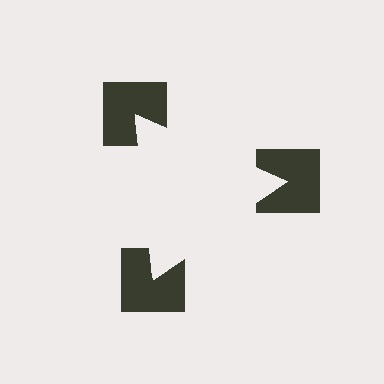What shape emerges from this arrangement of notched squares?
An illusory triangle — its edges are inferred from the aligned wedge cuts in the notched squares, not physically drawn.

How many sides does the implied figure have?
3 sides.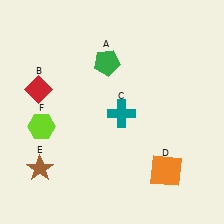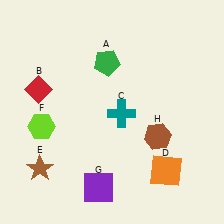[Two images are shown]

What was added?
A purple square (G), a brown hexagon (H) were added in Image 2.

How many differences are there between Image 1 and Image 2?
There are 2 differences between the two images.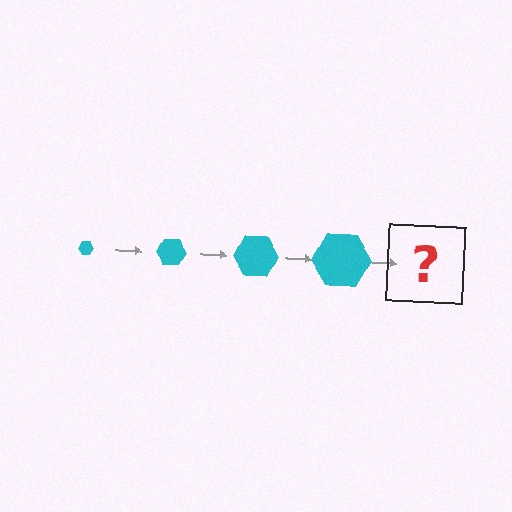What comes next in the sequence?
The next element should be a cyan hexagon, larger than the previous one.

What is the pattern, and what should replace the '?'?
The pattern is that the hexagon gets progressively larger each step. The '?' should be a cyan hexagon, larger than the previous one.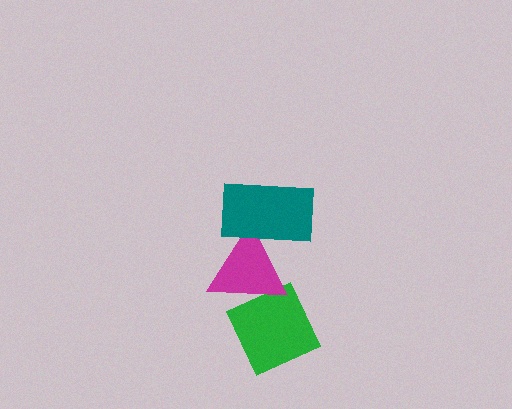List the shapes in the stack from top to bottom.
From top to bottom: the teal rectangle, the magenta triangle, the green diamond.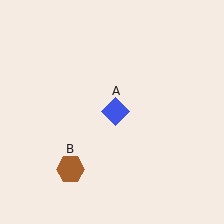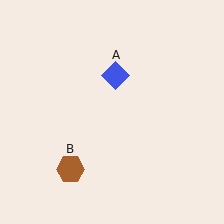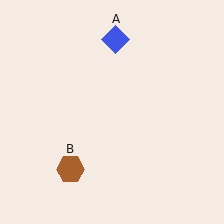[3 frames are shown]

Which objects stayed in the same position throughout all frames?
Brown hexagon (object B) remained stationary.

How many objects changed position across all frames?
1 object changed position: blue diamond (object A).